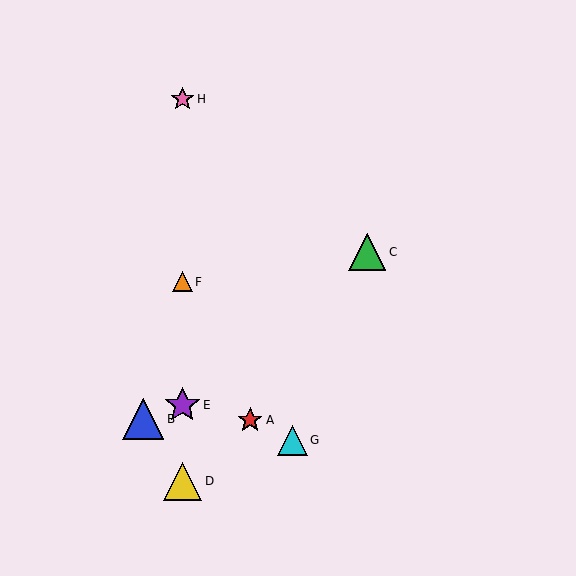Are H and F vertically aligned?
Yes, both are at x≈182.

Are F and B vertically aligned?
No, F is at x≈182 and B is at x≈143.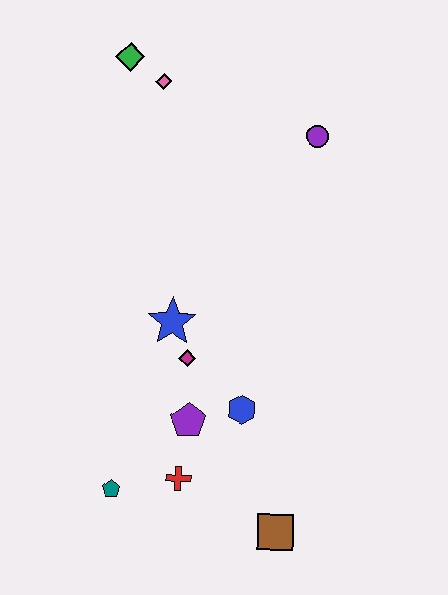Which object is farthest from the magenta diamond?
The green diamond is farthest from the magenta diamond.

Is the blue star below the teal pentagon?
No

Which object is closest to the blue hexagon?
The purple pentagon is closest to the blue hexagon.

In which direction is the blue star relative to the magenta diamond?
The blue star is above the magenta diamond.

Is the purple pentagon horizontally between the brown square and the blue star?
Yes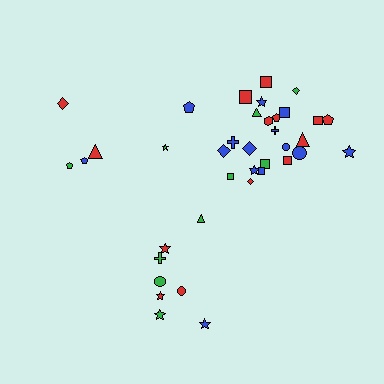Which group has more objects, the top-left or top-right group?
The top-right group.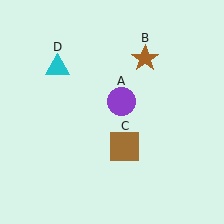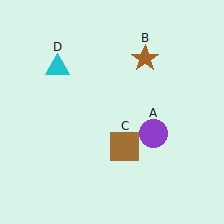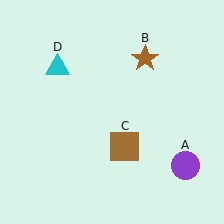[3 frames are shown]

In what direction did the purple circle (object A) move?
The purple circle (object A) moved down and to the right.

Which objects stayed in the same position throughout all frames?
Brown star (object B) and brown square (object C) and cyan triangle (object D) remained stationary.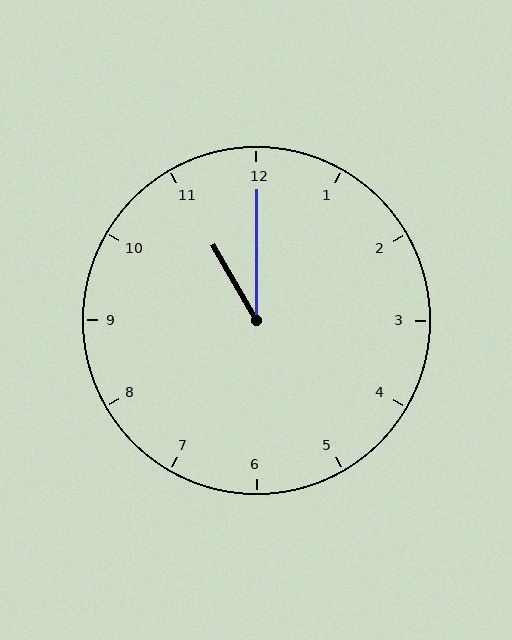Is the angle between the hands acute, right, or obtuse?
It is acute.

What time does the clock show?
11:00.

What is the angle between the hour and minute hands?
Approximately 30 degrees.